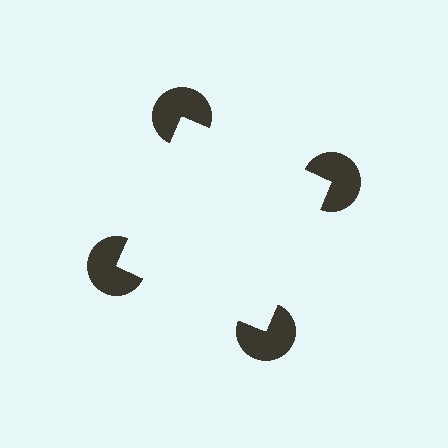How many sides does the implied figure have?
4 sides.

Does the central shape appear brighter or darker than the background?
It typically appears slightly brighter than the background, even though no actual brightness change is drawn.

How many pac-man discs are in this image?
There are 4 — one at each vertex of the illusory square.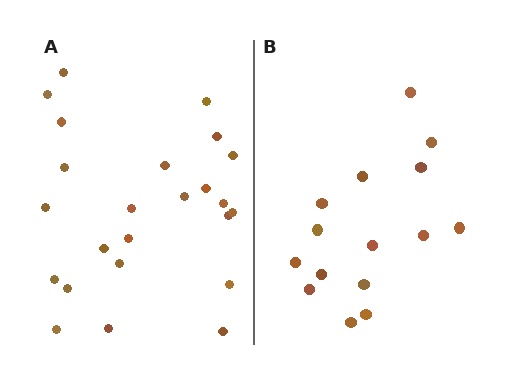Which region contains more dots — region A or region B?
Region A (the left region) has more dots.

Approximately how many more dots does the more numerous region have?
Region A has roughly 8 or so more dots than region B.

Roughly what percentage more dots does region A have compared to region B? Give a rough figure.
About 60% more.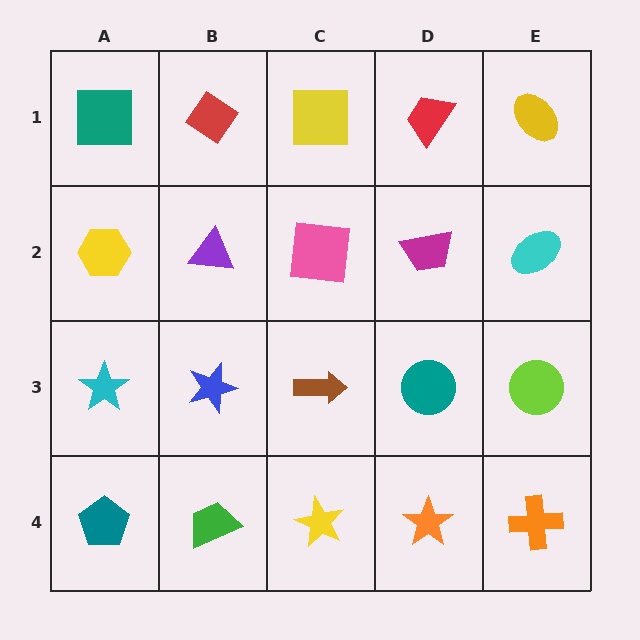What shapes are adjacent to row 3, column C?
A pink square (row 2, column C), a yellow star (row 4, column C), a blue star (row 3, column B), a teal circle (row 3, column D).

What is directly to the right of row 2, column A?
A purple triangle.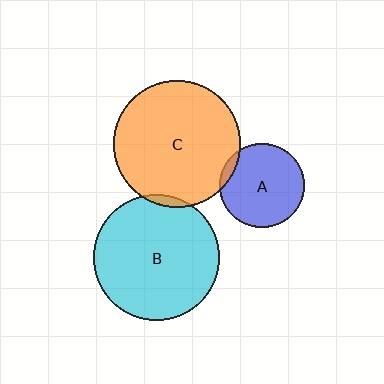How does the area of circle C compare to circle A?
Approximately 2.2 times.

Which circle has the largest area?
Circle C (orange).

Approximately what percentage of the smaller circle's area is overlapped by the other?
Approximately 5%.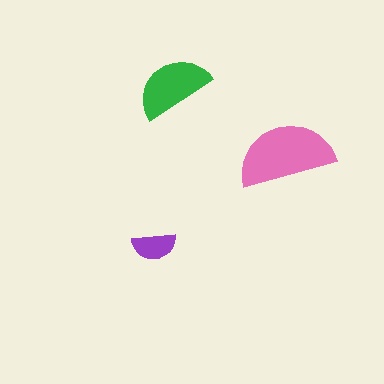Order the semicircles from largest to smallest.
the pink one, the green one, the purple one.